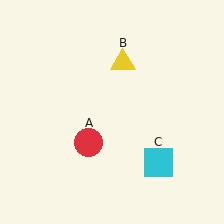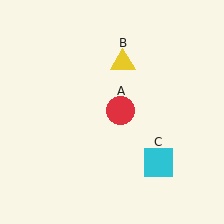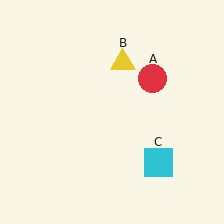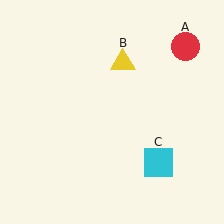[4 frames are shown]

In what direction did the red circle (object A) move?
The red circle (object A) moved up and to the right.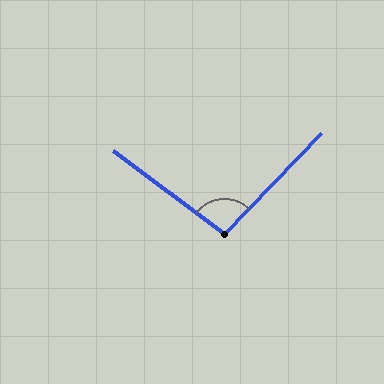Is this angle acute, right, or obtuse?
It is obtuse.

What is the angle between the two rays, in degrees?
Approximately 97 degrees.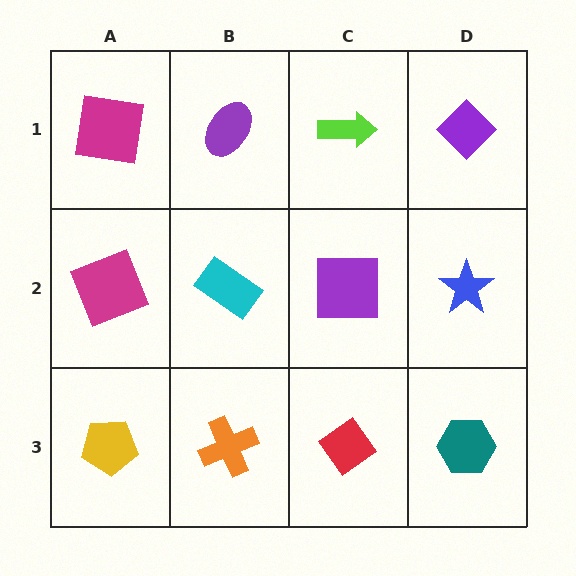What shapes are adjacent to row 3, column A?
A magenta square (row 2, column A), an orange cross (row 3, column B).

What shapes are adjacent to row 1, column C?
A purple square (row 2, column C), a purple ellipse (row 1, column B), a purple diamond (row 1, column D).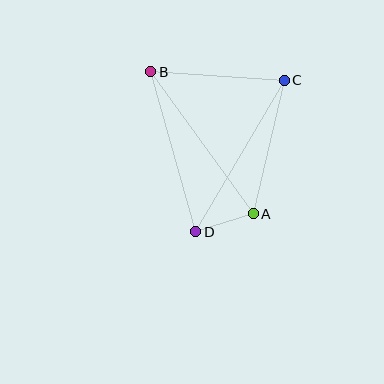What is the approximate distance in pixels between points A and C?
The distance between A and C is approximately 137 pixels.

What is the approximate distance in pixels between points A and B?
The distance between A and B is approximately 175 pixels.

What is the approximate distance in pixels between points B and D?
The distance between B and D is approximately 166 pixels.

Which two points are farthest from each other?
Points C and D are farthest from each other.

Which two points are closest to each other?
Points A and D are closest to each other.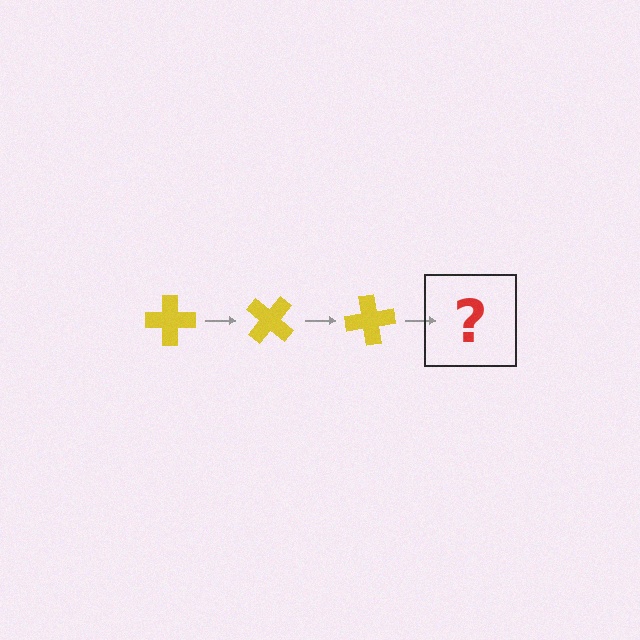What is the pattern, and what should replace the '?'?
The pattern is that the cross rotates 40 degrees each step. The '?' should be a yellow cross rotated 120 degrees.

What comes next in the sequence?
The next element should be a yellow cross rotated 120 degrees.